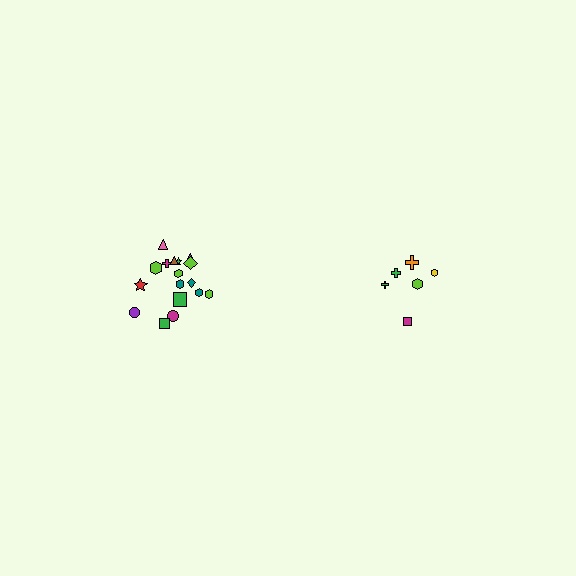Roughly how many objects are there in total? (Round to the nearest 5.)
Roughly 25 objects in total.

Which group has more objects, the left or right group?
The left group.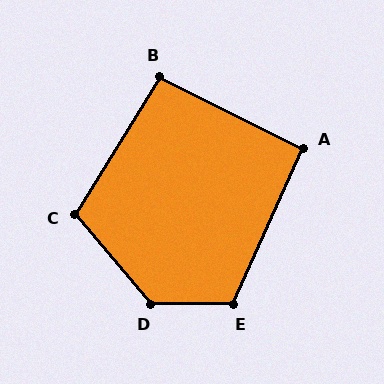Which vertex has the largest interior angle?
D, at approximately 130 degrees.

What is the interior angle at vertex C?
Approximately 108 degrees (obtuse).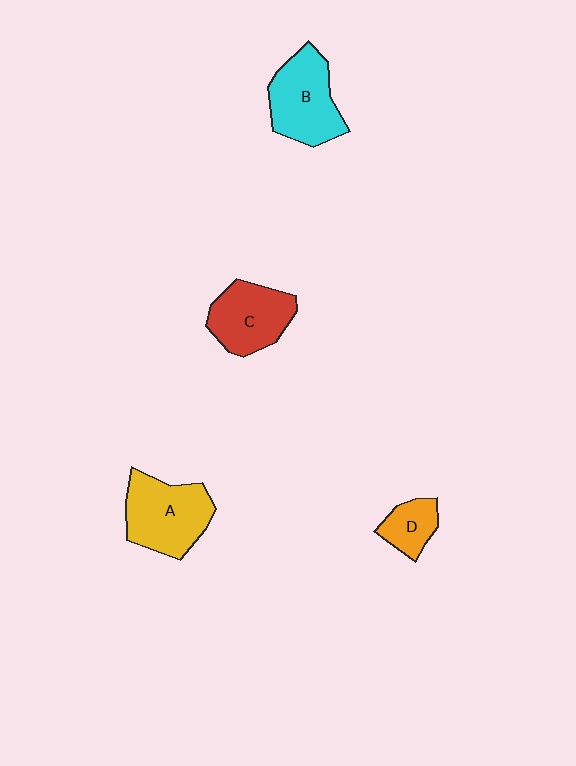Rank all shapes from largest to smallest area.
From largest to smallest: A (yellow), B (cyan), C (red), D (orange).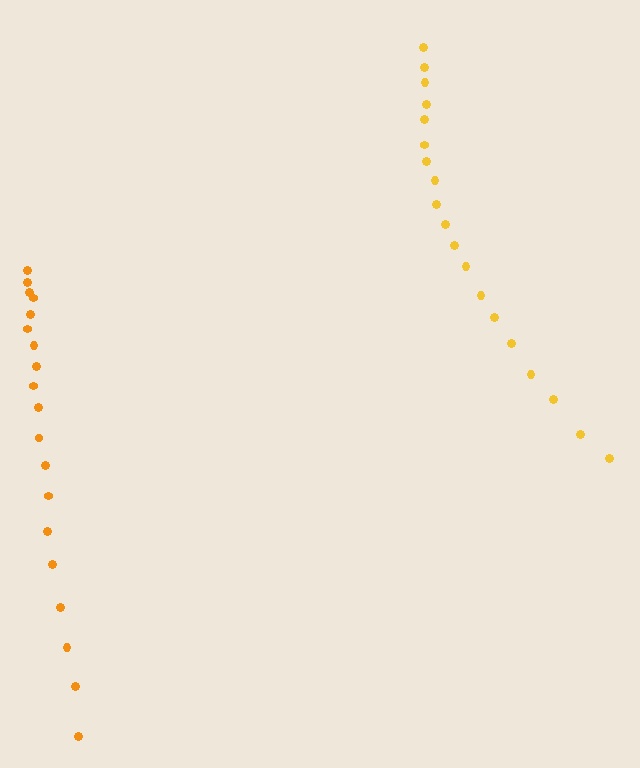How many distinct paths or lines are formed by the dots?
There are 2 distinct paths.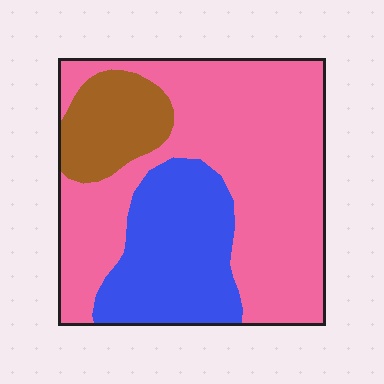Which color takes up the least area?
Brown, at roughly 15%.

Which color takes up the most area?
Pink, at roughly 60%.